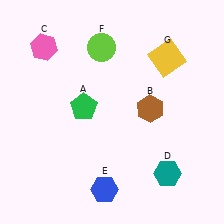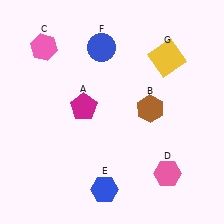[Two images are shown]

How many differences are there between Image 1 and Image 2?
There are 3 differences between the two images.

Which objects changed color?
A changed from green to magenta. D changed from teal to pink. F changed from lime to blue.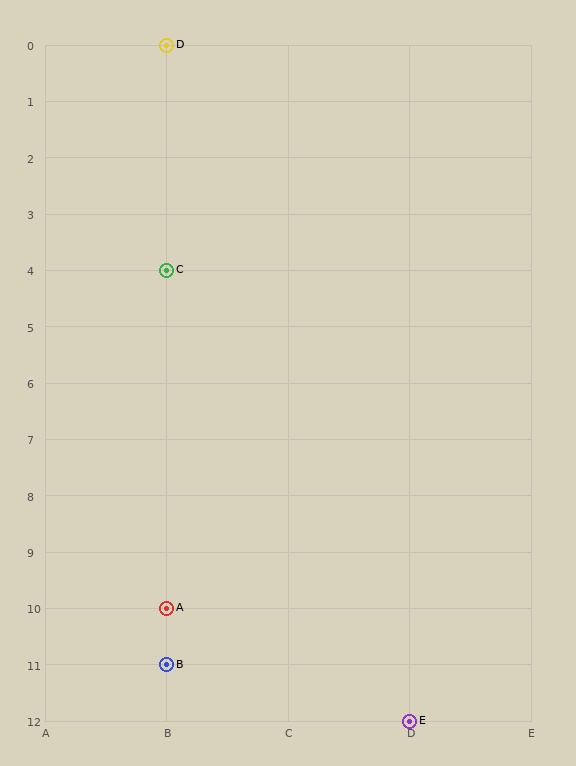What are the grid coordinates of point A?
Point A is at grid coordinates (B, 10).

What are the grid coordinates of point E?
Point E is at grid coordinates (D, 12).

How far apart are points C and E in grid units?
Points C and E are 2 columns and 8 rows apart (about 8.2 grid units diagonally).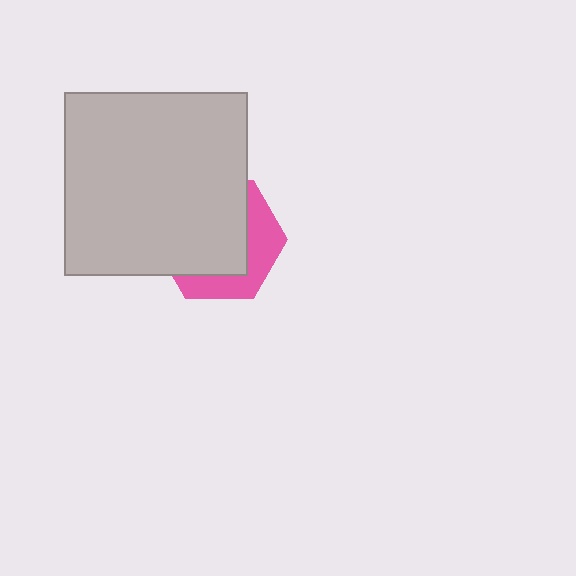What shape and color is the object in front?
The object in front is a light gray square.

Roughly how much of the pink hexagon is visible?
A small part of it is visible (roughly 36%).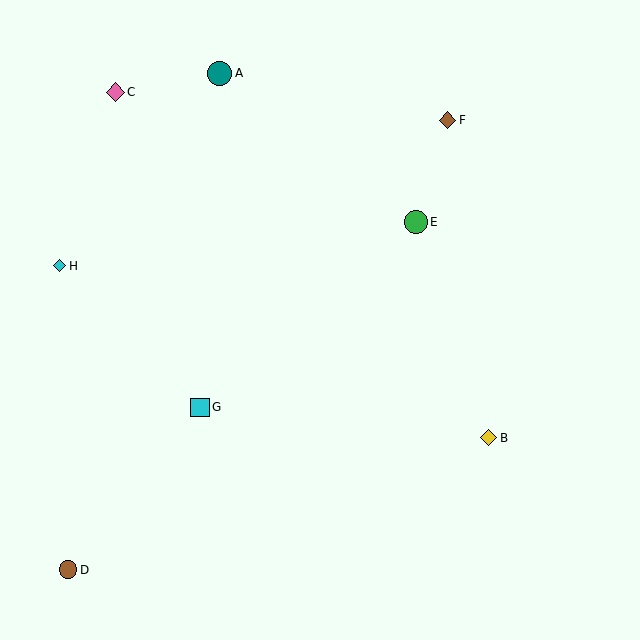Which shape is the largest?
The teal circle (labeled A) is the largest.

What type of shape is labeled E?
Shape E is a green circle.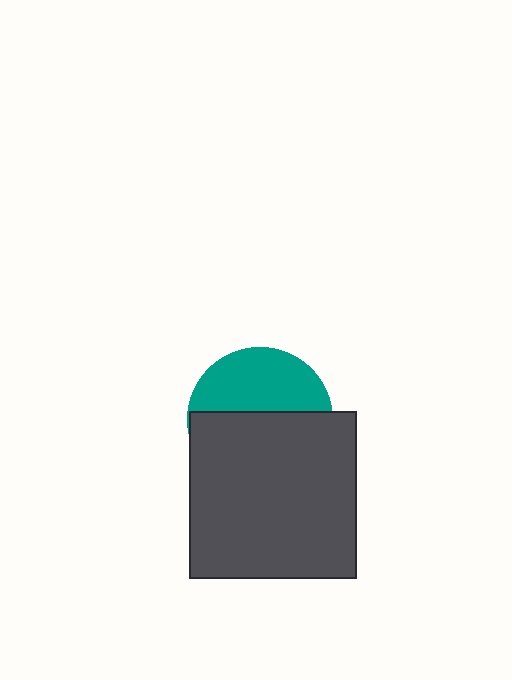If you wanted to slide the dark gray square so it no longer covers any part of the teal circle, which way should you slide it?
Slide it down — that is the most direct way to separate the two shapes.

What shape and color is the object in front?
The object in front is a dark gray square.